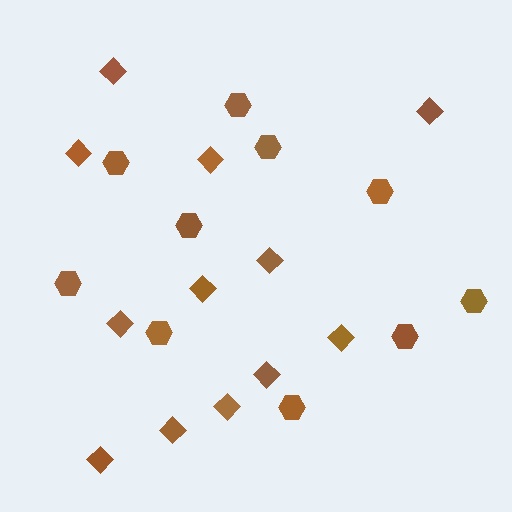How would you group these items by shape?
There are 2 groups: one group of hexagons (10) and one group of diamonds (12).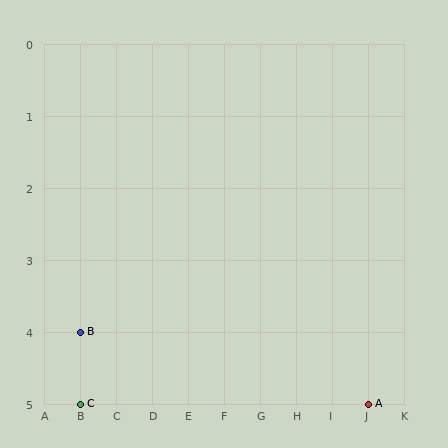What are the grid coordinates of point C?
Point C is at grid coordinates (B, 5).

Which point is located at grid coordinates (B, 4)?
Point B is at (B, 4).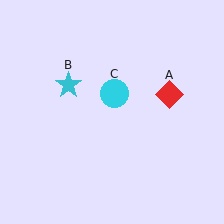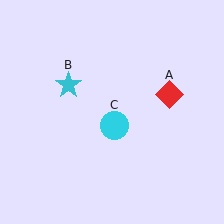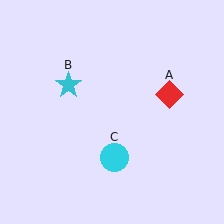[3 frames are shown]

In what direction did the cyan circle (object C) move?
The cyan circle (object C) moved down.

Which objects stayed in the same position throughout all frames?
Red diamond (object A) and cyan star (object B) remained stationary.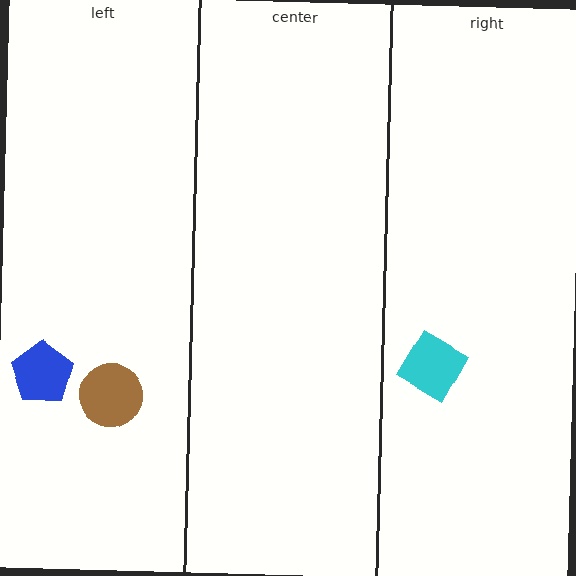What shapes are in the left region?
The brown circle, the blue pentagon.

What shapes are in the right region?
The cyan diamond.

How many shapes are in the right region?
1.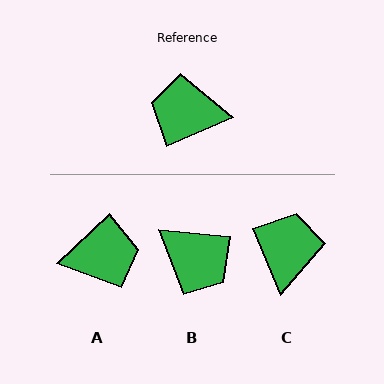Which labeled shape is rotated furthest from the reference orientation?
A, about 160 degrees away.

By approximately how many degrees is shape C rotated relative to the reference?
Approximately 90 degrees clockwise.